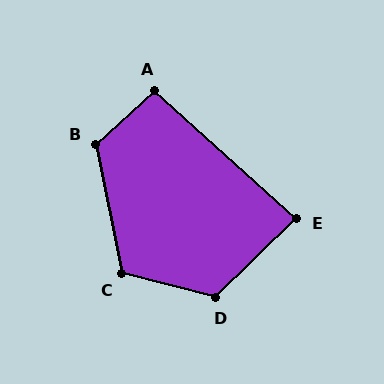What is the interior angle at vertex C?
Approximately 116 degrees (obtuse).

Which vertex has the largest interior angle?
D, at approximately 122 degrees.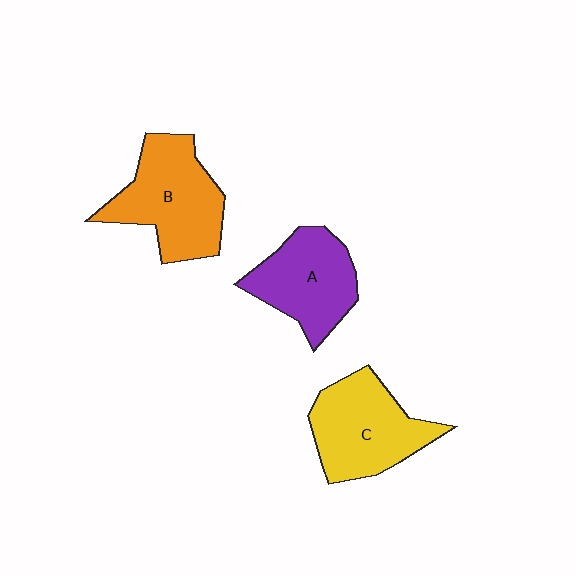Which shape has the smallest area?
Shape A (purple).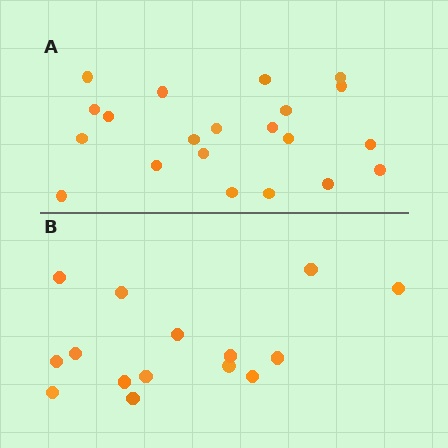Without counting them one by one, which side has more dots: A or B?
Region A (the top region) has more dots.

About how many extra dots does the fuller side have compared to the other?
Region A has about 6 more dots than region B.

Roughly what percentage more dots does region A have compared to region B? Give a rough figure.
About 40% more.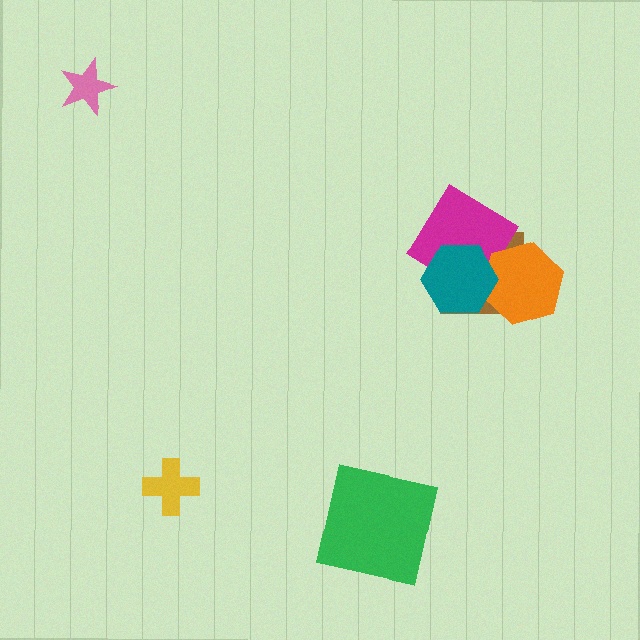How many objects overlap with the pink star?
0 objects overlap with the pink star.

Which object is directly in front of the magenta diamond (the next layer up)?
The orange hexagon is directly in front of the magenta diamond.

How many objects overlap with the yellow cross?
0 objects overlap with the yellow cross.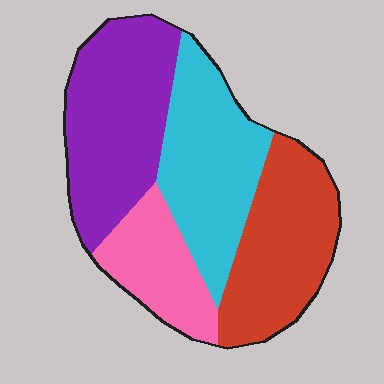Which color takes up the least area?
Pink, at roughly 15%.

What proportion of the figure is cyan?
Cyan covers roughly 25% of the figure.